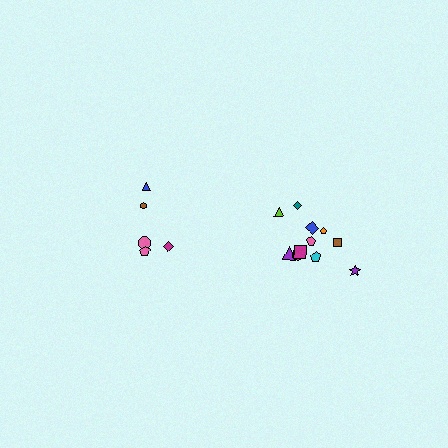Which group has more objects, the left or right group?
The right group.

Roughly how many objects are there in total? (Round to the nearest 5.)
Roughly 15 objects in total.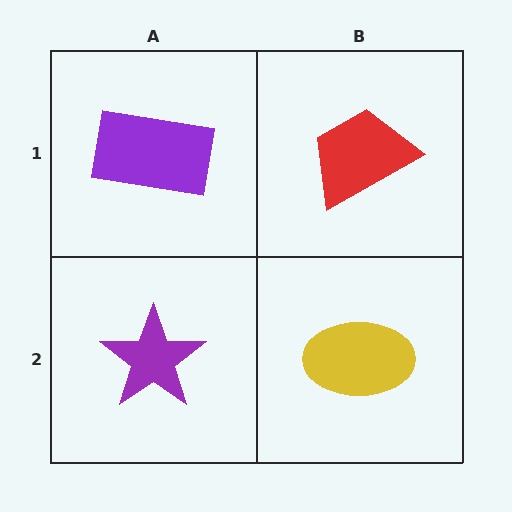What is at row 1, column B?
A red trapezoid.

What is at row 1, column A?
A purple rectangle.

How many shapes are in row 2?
2 shapes.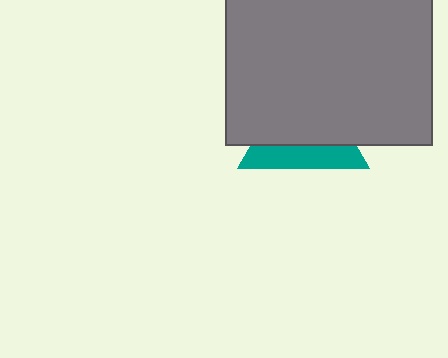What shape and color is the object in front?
The object in front is a gray square.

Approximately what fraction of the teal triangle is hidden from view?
Roughly 63% of the teal triangle is hidden behind the gray square.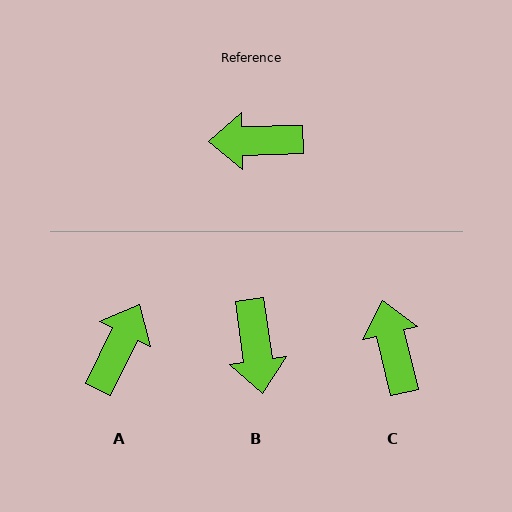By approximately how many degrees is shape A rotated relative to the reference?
Approximately 117 degrees clockwise.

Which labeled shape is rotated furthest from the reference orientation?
A, about 117 degrees away.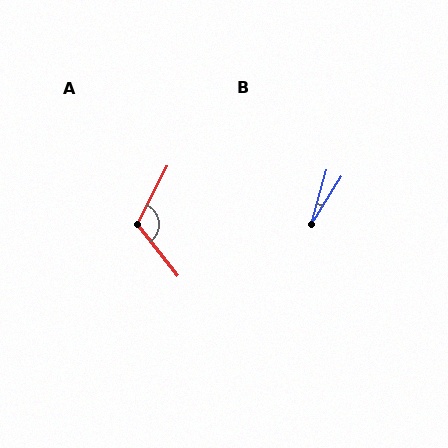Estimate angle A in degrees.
Approximately 114 degrees.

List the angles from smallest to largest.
B (16°), A (114°).